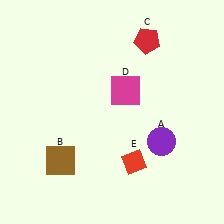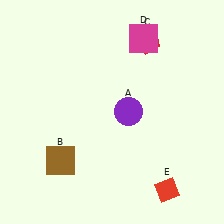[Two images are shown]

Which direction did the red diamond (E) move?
The red diamond (E) moved right.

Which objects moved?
The objects that moved are: the purple circle (A), the magenta square (D), the red diamond (E).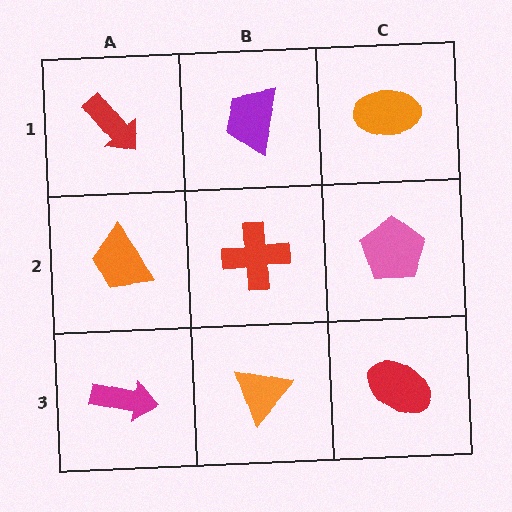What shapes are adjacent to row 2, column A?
A red arrow (row 1, column A), a magenta arrow (row 3, column A), a red cross (row 2, column B).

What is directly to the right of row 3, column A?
An orange triangle.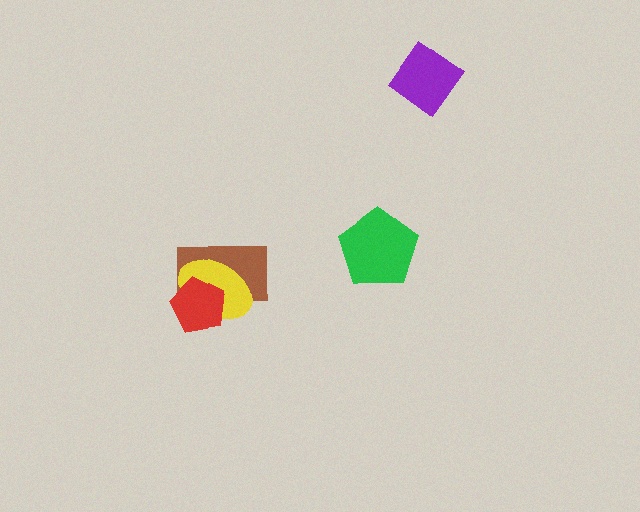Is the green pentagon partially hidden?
No, no other shape covers it.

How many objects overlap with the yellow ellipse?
2 objects overlap with the yellow ellipse.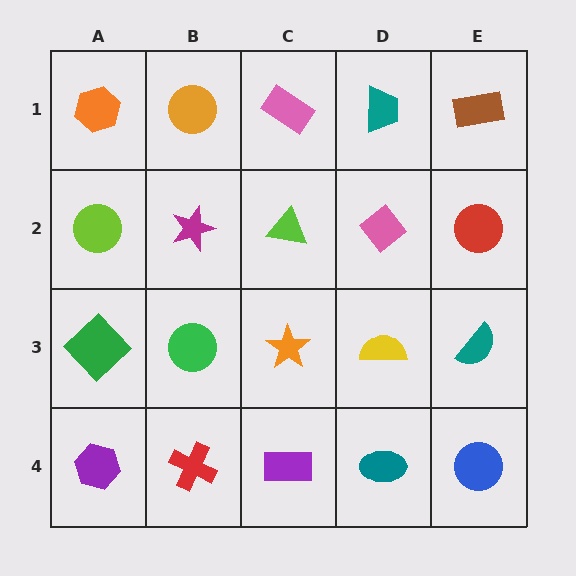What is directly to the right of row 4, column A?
A red cross.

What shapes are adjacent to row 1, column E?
A red circle (row 2, column E), a teal trapezoid (row 1, column D).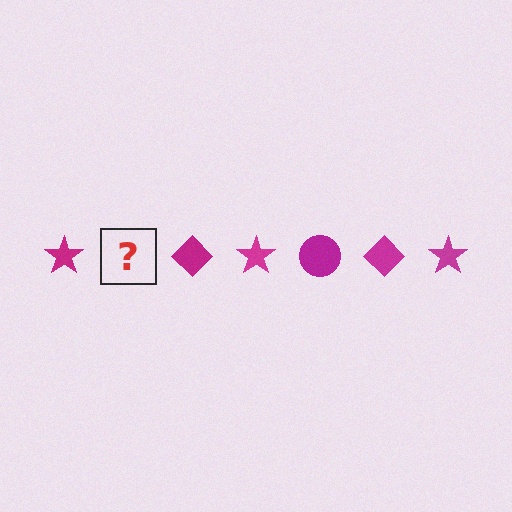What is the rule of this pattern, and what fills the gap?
The rule is that the pattern cycles through star, circle, diamond shapes in magenta. The gap should be filled with a magenta circle.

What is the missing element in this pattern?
The missing element is a magenta circle.